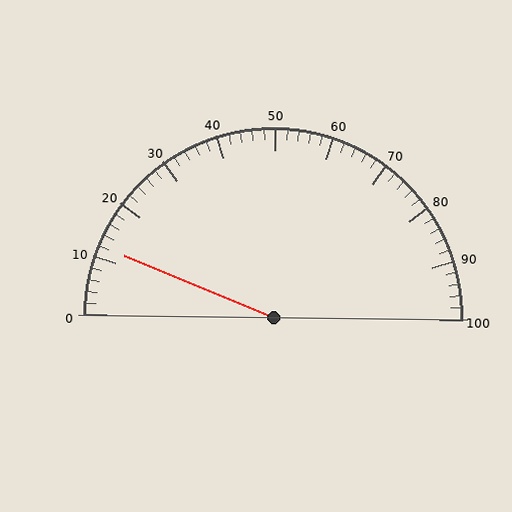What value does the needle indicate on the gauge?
The needle indicates approximately 12.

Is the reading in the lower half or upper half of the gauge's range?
The reading is in the lower half of the range (0 to 100).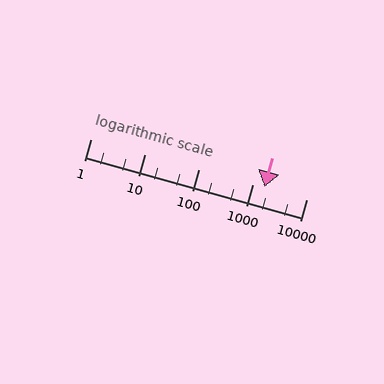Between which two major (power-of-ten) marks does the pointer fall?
The pointer is between 1000 and 10000.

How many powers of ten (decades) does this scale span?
The scale spans 4 decades, from 1 to 10000.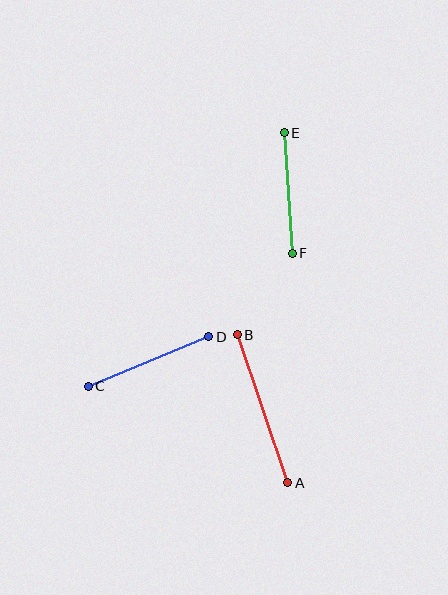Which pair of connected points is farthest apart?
Points A and B are farthest apart.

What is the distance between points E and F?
The distance is approximately 121 pixels.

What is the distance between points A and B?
The distance is approximately 156 pixels.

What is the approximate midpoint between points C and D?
The midpoint is at approximately (149, 361) pixels.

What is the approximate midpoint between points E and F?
The midpoint is at approximately (288, 193) pixels.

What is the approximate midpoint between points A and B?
The midpoint is at approximately (263, 409) pixels.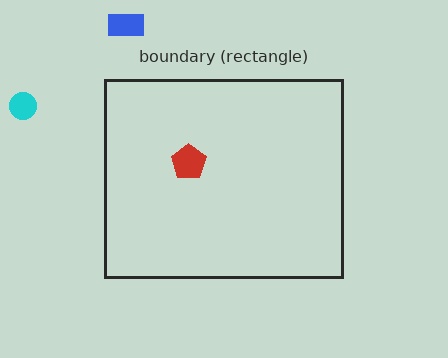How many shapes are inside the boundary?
1 inside, 2 outside.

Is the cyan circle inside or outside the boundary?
Outside.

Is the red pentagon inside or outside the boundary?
Inside.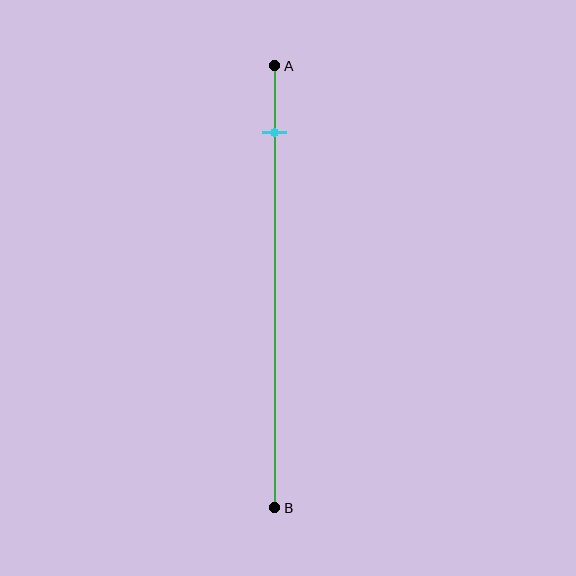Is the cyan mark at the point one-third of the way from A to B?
No, the mark is at about 15% from A, not at the 33% one-third point.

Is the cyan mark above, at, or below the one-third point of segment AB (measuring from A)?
The cyan mark is above the one-third point of segment AB.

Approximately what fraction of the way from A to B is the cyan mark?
The cyan mark is approximately 15% of the way from A to B.